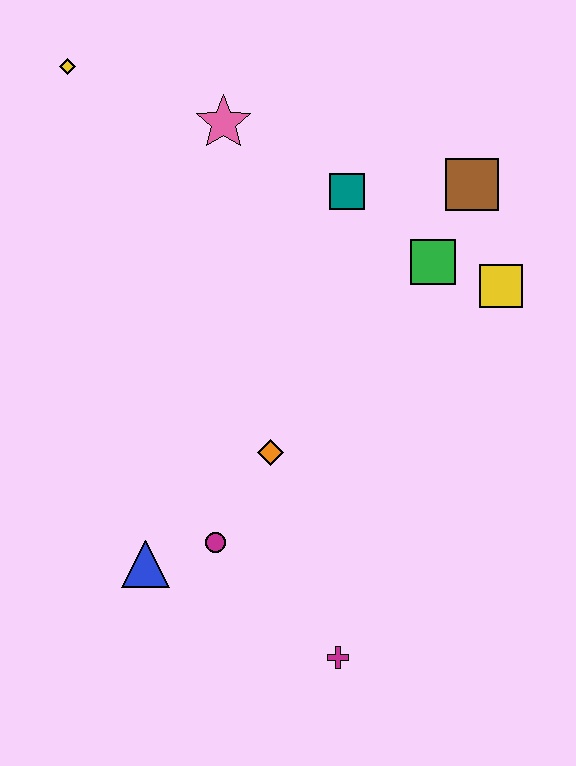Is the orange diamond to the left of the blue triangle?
No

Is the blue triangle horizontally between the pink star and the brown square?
No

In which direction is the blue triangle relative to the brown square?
The blue triangle is below the brown square.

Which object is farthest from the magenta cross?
The yellow diamond is farthest from the magenta cross.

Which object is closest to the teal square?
The green square is closest to the teal square.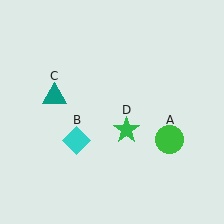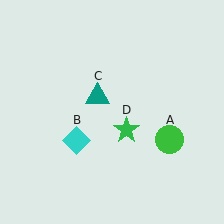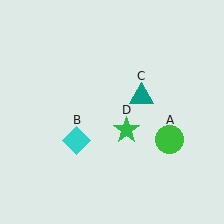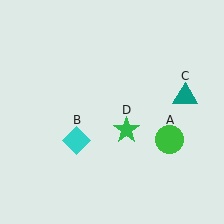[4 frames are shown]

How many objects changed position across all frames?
1 object changed position: teal triangle (object C).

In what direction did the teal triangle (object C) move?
The teal triangle (object C) moved right.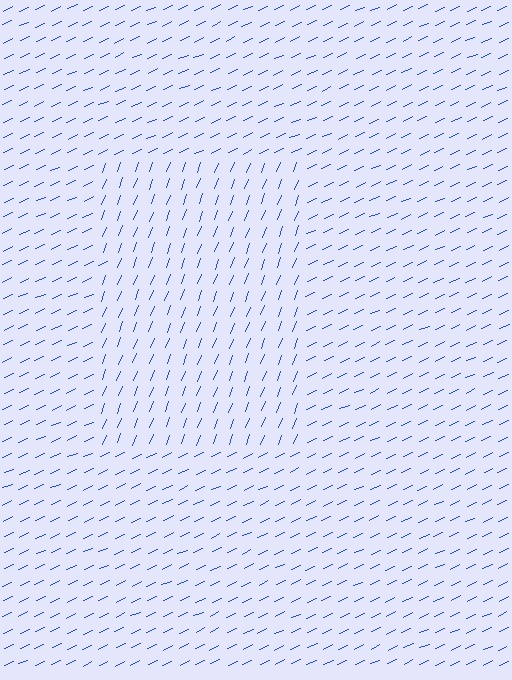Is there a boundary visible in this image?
Yes, there is a texture boundary formed by a change in line orientation.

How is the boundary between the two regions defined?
The boundary is defined purely by a change in line orientation (approximately 45 degrees difference). All lines are the same color and thickness.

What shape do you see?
I see a rectangle.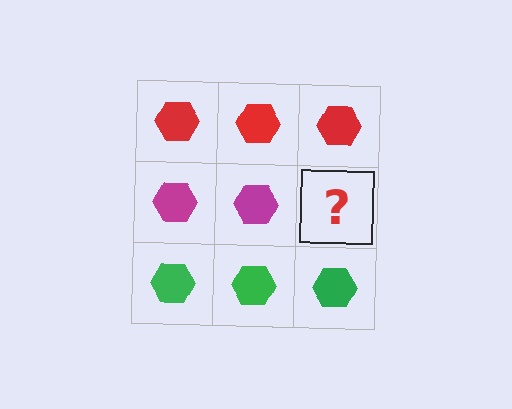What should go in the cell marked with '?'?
The missing cell should contain a magenta hexagon.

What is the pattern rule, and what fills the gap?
The rule is that each row has a consistent color. The gap should be filled with a magenta hexagon.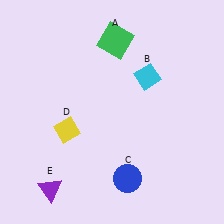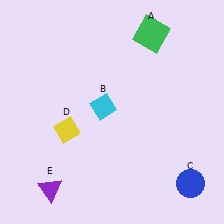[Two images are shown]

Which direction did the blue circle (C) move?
The blue circle (C) moved right.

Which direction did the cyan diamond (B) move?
The cyan diamond (B) moved left.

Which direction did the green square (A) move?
The green square (A) moved right.